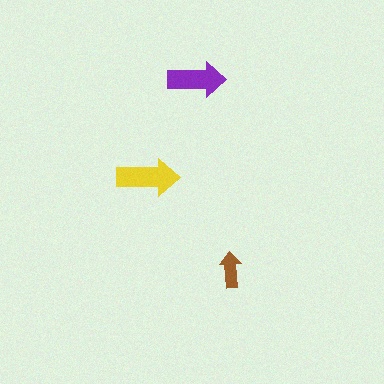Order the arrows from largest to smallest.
the yellow one, the purple one, the brown one.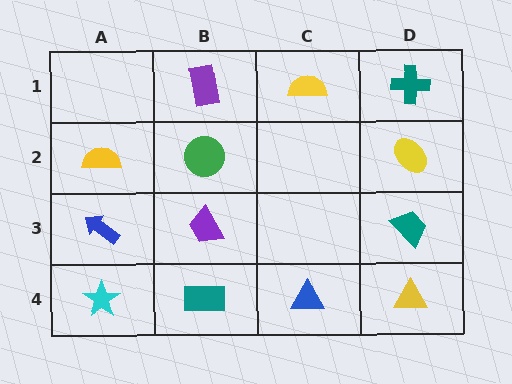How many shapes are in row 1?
3 shapes.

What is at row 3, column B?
A purple trapezoid.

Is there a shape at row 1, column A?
No, that cell is empty.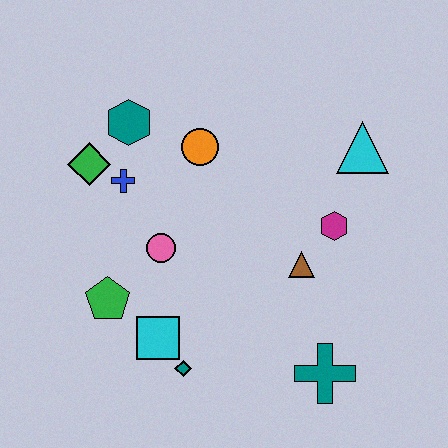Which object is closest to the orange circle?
The teal hexagon is closest to the orange circle.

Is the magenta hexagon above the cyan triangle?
No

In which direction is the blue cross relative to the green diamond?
The blue cross is to the right of the green diamond.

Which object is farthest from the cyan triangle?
The green pentagon is farthest from the cyan triangle.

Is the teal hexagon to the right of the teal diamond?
No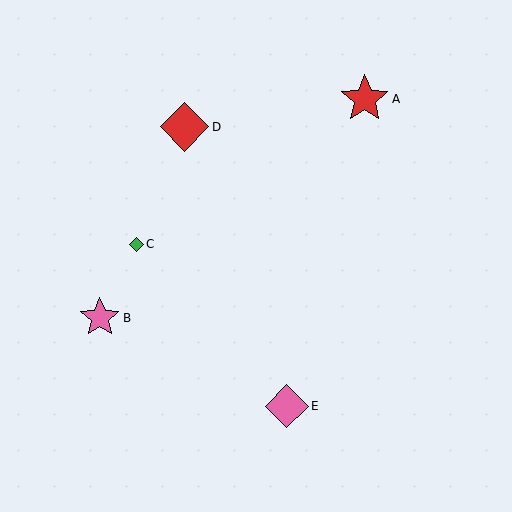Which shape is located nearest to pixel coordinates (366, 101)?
The red star (labeled A) at (365, 99) is nearest to that location.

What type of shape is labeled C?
Shape C is a green diamond.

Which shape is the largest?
The red diamond (labeled D) is the largest.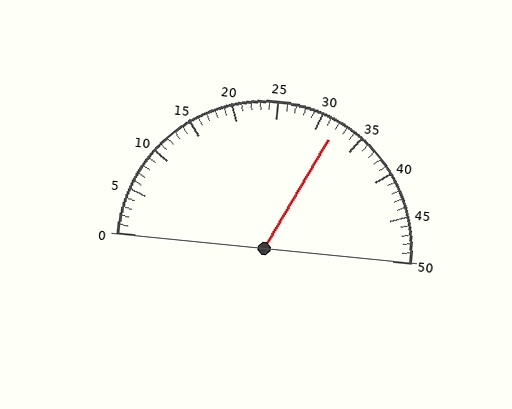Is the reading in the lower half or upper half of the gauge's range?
The reading is in the upper half of the range (0 to 50).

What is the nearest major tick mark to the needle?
The nearest major tick mark is 30.